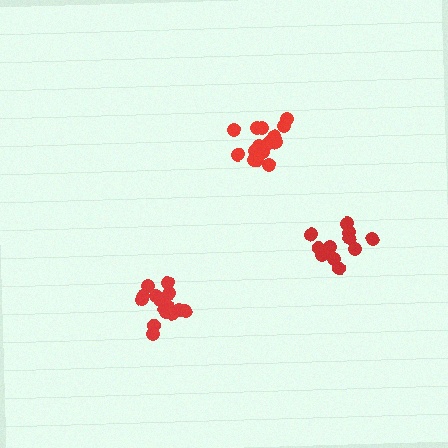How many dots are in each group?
Group 1: 15 dots, Group 2: 11 dots, Group 3: 15 dots (41 total).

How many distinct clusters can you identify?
There are 3 distinct clusters.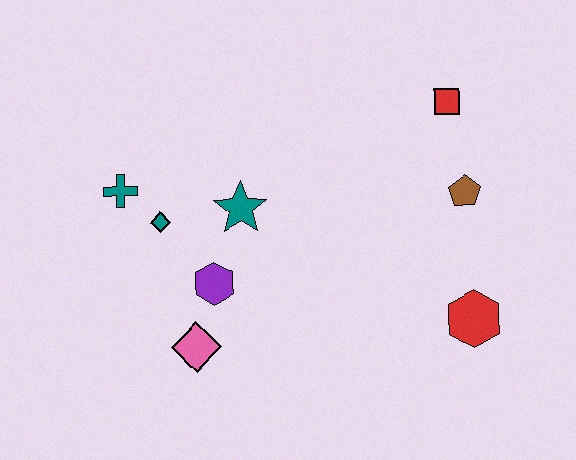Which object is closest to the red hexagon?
The brown pentagon is closest to the red hexagon.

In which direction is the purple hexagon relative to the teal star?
The purple hexagon is below the teal star.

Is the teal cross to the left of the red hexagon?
Yes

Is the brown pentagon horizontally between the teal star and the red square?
No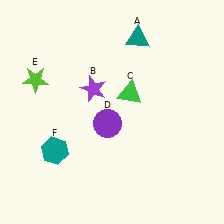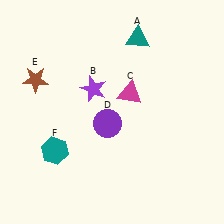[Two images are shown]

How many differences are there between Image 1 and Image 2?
There are 2 differences between the two images.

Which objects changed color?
C changed from green to magenta. E changed from lime to brown.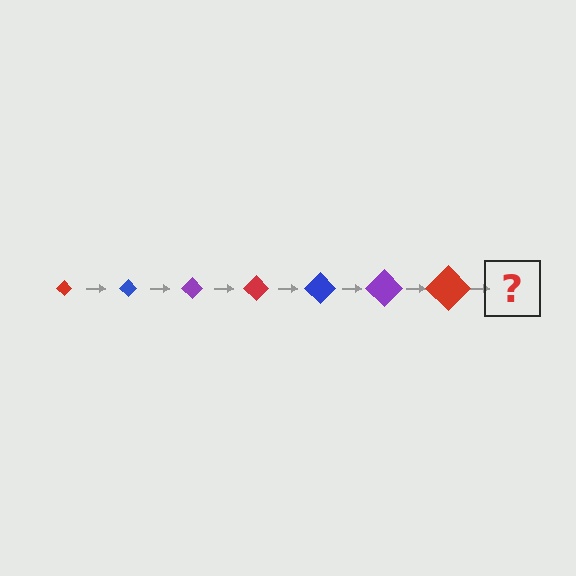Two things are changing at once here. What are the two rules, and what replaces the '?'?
The two rules are that the diamond grows larger each step and the color cycles through red, blue, and purple. The '?' should be a blue diamond, larger than the previous one.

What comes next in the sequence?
The next element should be a blue diamond, larger than the previous one.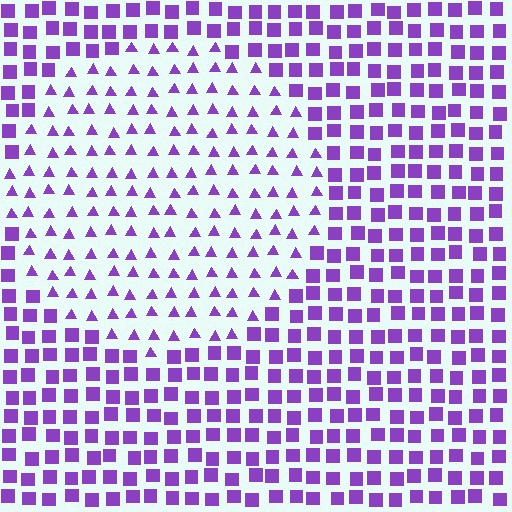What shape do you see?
I see a circle.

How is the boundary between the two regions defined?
The boundary is defined by a change in element shape: triangles inside vs. squares outside. All elements share the same color and spacing.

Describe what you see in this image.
The image is filled with small purple elements arranged in a uniform grid. A circle-shaped region contains triangles, while the surrounding area contains squares. The boundary is defined purely by the change in element shape.